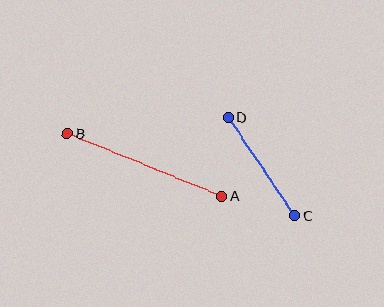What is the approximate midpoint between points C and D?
The midpoint is at approximately (262, 166) pixels.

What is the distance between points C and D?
The distance is approximately 118 pixels.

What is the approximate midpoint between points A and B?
The midpoint is at approximately (144, 165) pixels.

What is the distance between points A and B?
The distance is approximately 167 pixels.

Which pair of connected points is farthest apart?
Points A and B are farthest apart.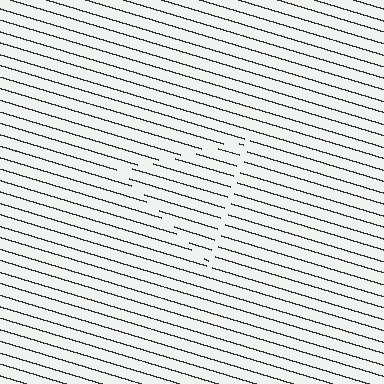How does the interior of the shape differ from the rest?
The interior of the shape contains the same grating, shifted by half a period — the contour is defined by the phase discontinuity where line-ends from the inner and outer gratings abut.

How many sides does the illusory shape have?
3 sides — the line-ends trace a triangle.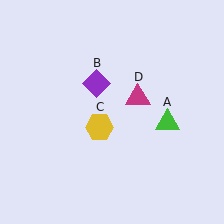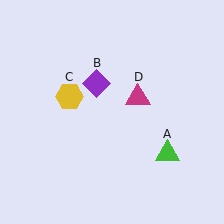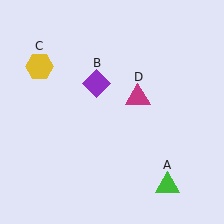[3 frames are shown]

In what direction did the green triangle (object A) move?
The green triangle (object A) moved down.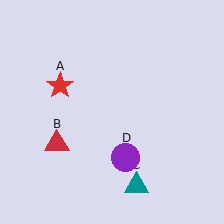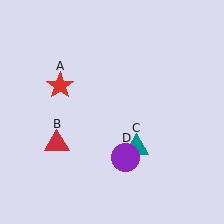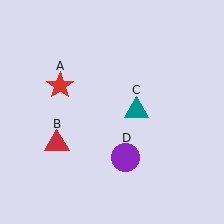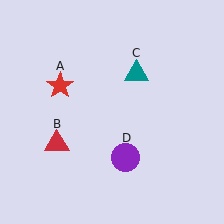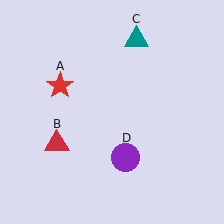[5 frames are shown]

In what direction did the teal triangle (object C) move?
The teal triangle (object C) moved up.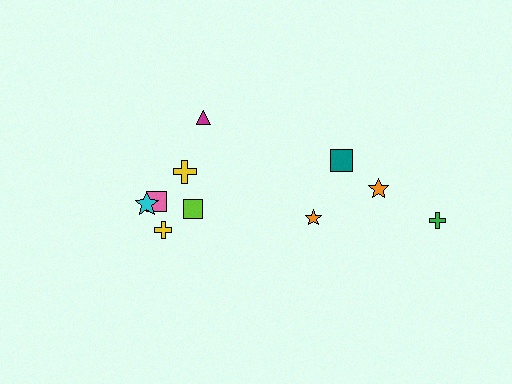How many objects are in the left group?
There are 6 objects.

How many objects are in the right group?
There are 4 objects.